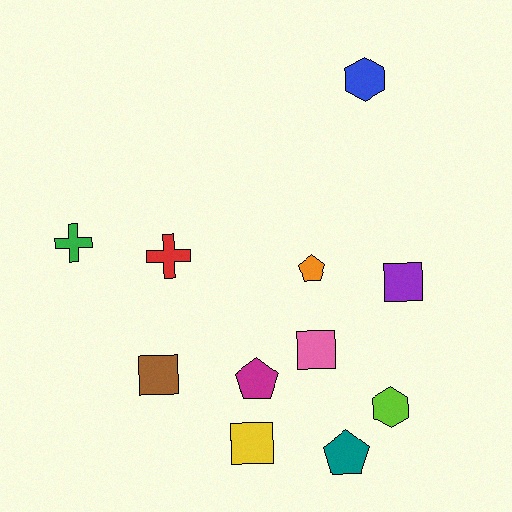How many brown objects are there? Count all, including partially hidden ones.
There is 1 brown object.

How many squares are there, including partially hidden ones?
There are 4 squares.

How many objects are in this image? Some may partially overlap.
There are 11 objects.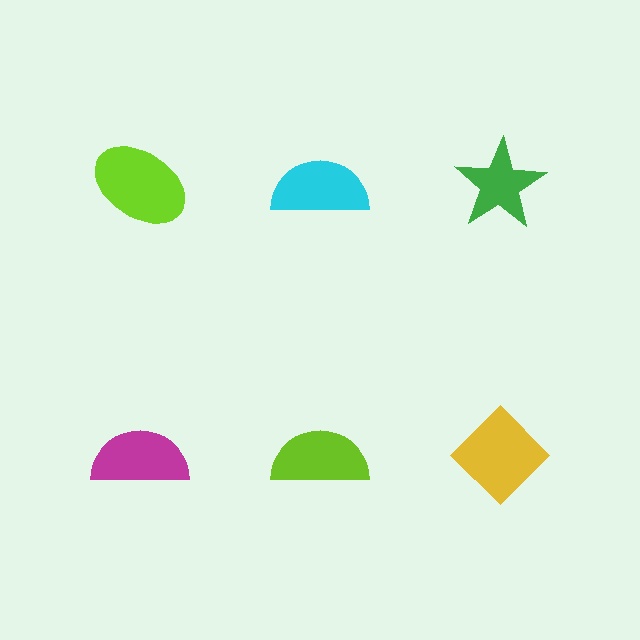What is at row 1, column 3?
A green star.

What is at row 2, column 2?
A lime semicircle.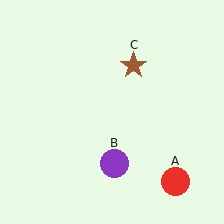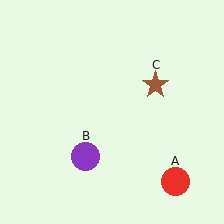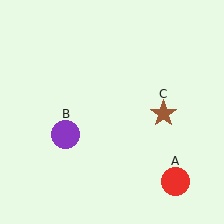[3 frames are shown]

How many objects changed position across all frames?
2 objects changed position: purple circle (object B), brown star (object C).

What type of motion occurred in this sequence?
The purple circle (object B), brown star (object C) rotated clockwise around the center of the scene.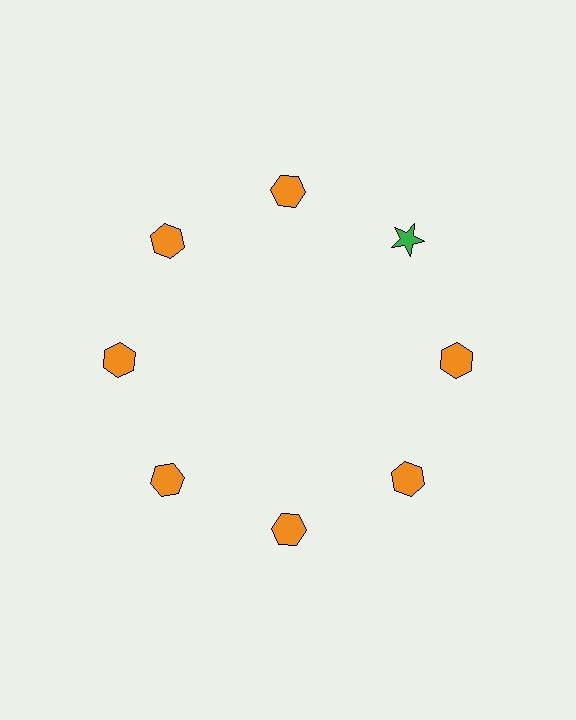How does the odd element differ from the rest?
It differs in both color (green instead of orange) and shape (star instead of hexagon).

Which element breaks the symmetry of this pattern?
The green star at roughly the 2 o'clock position breaks the symmetry. All other shapes are orange hexagons.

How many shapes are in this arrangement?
There are 8 shapes arranged in a ring pattern.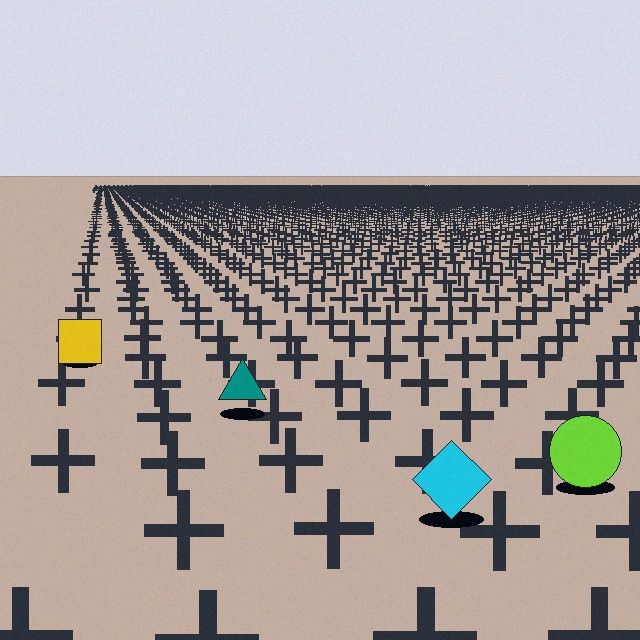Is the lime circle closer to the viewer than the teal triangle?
Yes. The lime circle is closer — you can tell from the texture gradient: the ground texture is coarser near it.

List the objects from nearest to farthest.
From nearest to farthest: the cyan diamond, the lime circle, the teal triangle, the yellow square.